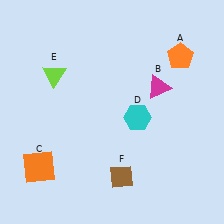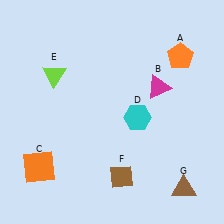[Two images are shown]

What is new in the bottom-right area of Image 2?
A brown triangle (G) was added in the bottom-right area of Image 2.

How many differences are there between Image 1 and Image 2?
There is 1 difference between the two images.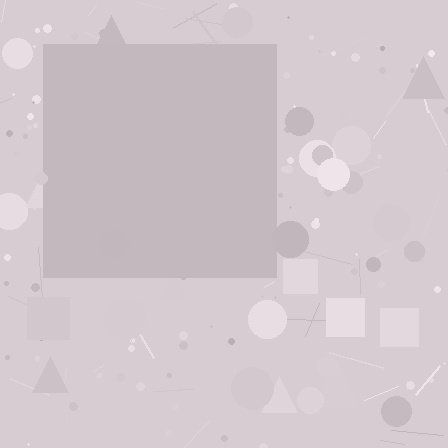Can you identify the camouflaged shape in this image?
The camouflaged shape is a square.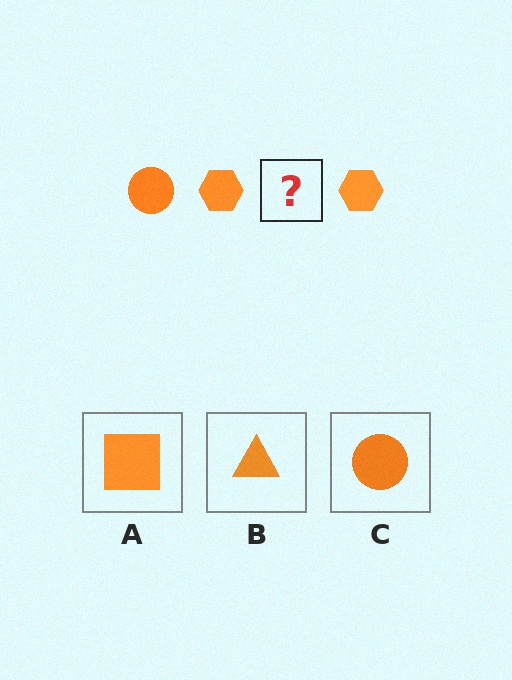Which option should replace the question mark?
Option C.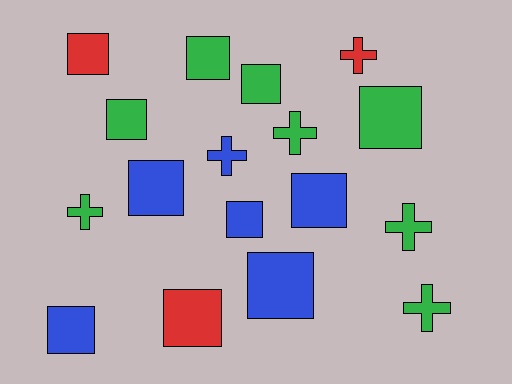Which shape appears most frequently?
Square, with 11 objects.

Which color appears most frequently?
Green, with 8 objects.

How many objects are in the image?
There are 17 objects.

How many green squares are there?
There are 4 green squares.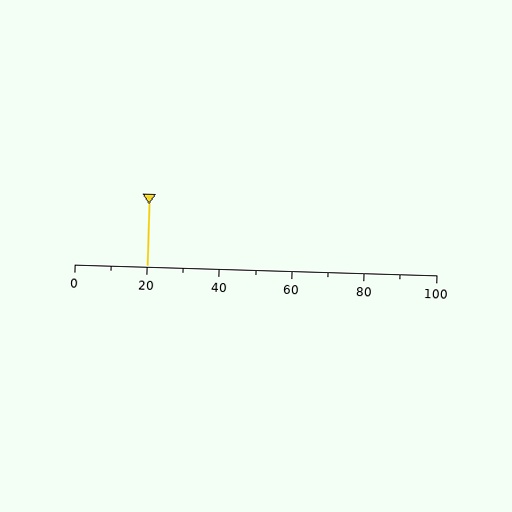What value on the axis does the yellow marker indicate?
The marker indicates approximately 20.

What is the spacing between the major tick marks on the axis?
The major ticks are spaced 20 apart.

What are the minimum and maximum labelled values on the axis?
The axis runs from 0 to 100.